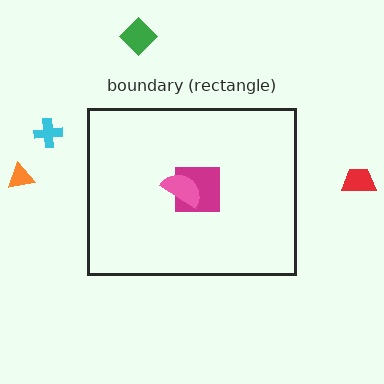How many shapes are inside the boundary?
2 inside, 4 outside.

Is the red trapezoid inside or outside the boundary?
Outside.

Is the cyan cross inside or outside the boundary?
Outside.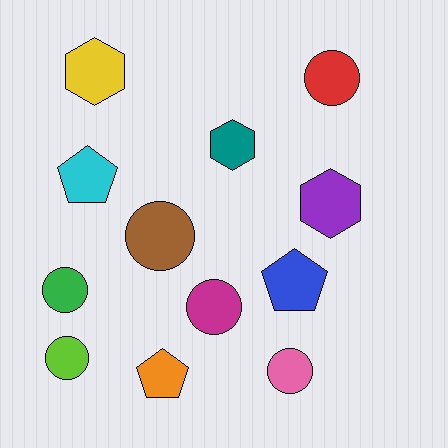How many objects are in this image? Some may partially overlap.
There are 12 objects.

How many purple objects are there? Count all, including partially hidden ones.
There is 1 purple object.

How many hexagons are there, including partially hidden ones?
There are 3 hexagons.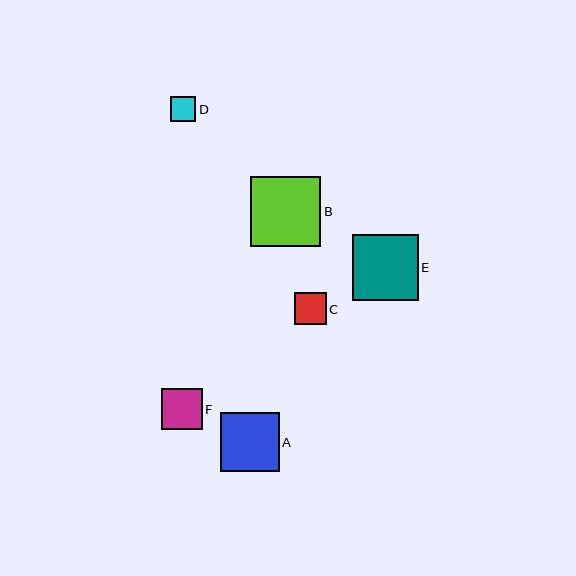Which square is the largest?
Square B is the largest with a size of approximately 70 pixels.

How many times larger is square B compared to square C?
Square B is approximately 2.2 times the size of square C.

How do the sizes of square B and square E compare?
Square B and square E are approximately the same size.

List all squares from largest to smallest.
From largest to smallest: B, E, A, F, C, D.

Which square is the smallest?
Square D is the smallest with a size of approximately 26 pixels.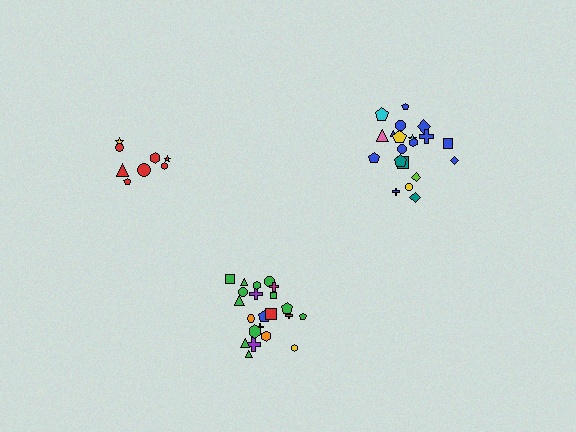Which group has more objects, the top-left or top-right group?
The top-right group.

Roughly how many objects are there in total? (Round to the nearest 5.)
Roughly 50 objects in total.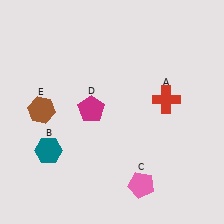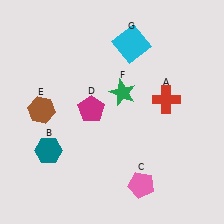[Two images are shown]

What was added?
A green star (F), a cyan square (G) were added in Image 2.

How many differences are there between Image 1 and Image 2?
There are 2 differences between the two images.